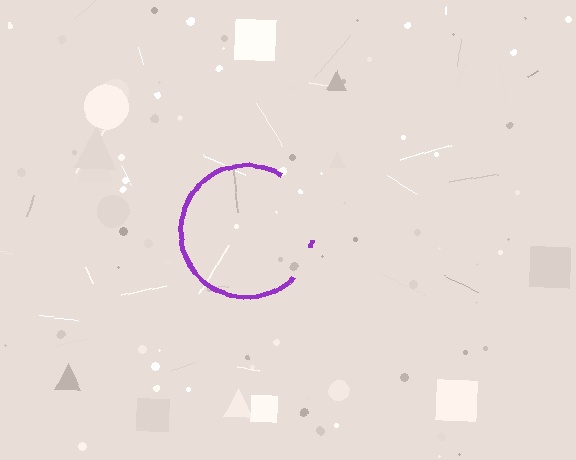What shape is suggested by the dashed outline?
The dashed outline suggests a circle.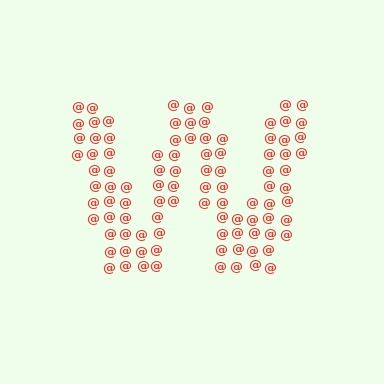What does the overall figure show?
The overall figure shows the letter W.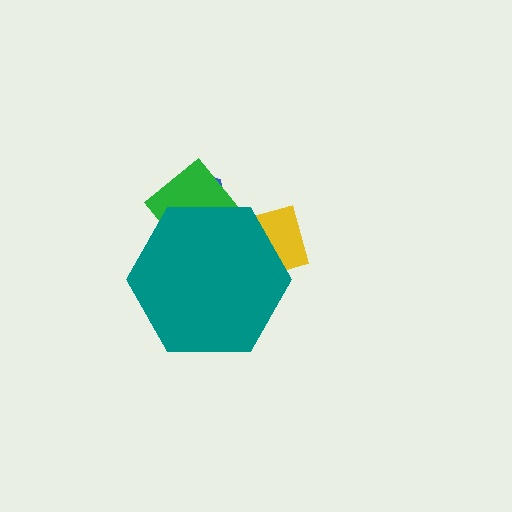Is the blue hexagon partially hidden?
Yes, the blue hexagon is partially hidden behind the teal hexagon.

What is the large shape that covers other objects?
A teal hexagon.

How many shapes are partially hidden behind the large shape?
3 shapes are partially hidden.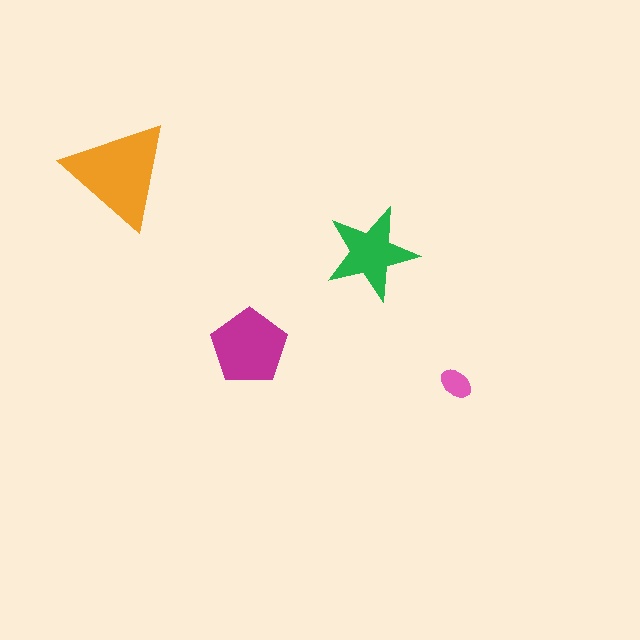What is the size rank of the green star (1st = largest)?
3rd.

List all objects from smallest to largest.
The pink ellipse, the green star, the magenta pentagon, the orange triangle.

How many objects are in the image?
There are 4 objects in the image.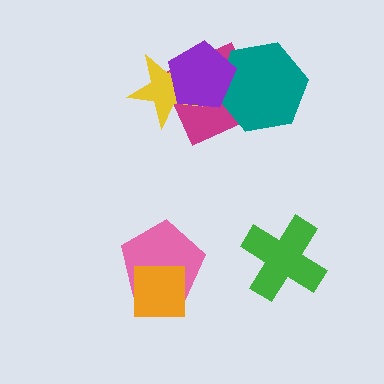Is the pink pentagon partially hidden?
Yes, it is partially covered by another shape.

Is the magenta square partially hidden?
Yes, it is partially covered by another shape.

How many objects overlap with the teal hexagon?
2 objects overlap with the teal hexagon.